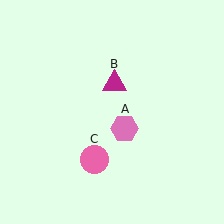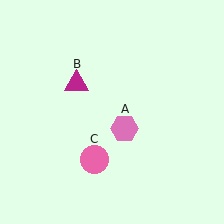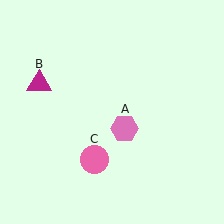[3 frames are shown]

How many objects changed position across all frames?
1 object changed position: magenta triangle (object B).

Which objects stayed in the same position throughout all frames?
Pink hexagon (object A) and pink circle (object C) remained stationary.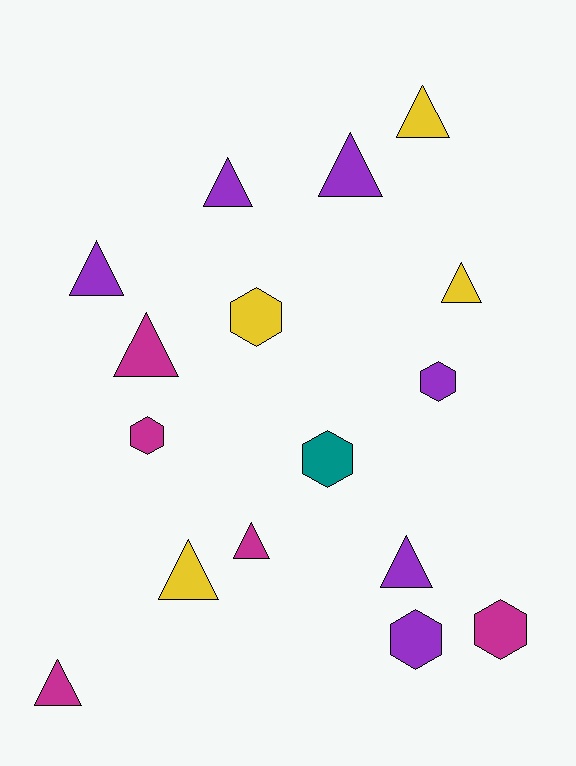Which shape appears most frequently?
Triangle, with 10 objects.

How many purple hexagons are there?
There are 2 purple hexagons.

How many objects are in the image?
There are 16 objects.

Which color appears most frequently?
Purple, with 6 objects.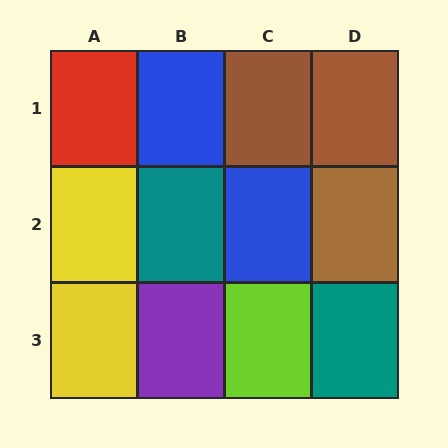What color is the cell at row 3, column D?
Teal.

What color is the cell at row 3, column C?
Lime.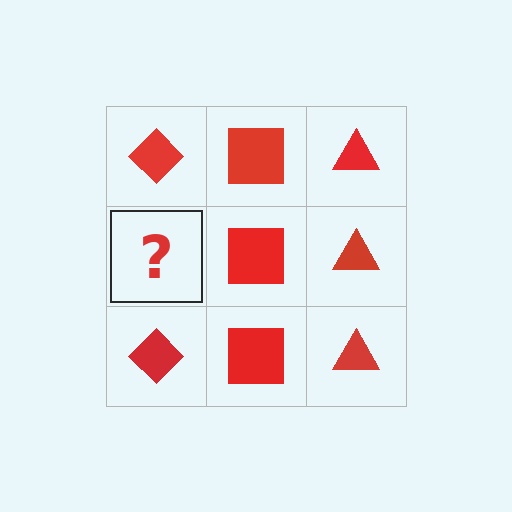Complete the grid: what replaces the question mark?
The question mark should be replaced with a red diamond.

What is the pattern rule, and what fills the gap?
The rule is that each column has a consistent shape. The gap should be filled with a red diamond.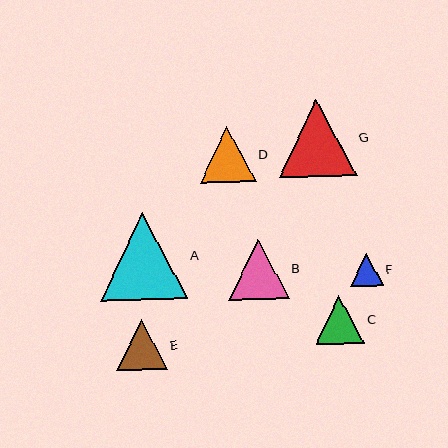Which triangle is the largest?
Triangle A is the largest with a size of approximately 87 pixels.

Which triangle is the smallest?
Triangle F is the smallest with a size of approximately 32 pixels.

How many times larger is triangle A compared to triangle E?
Triangle A is approximately 1.7 times the size of triangle E.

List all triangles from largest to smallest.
From largest to smallest: A, G, B, D, E, C, F.